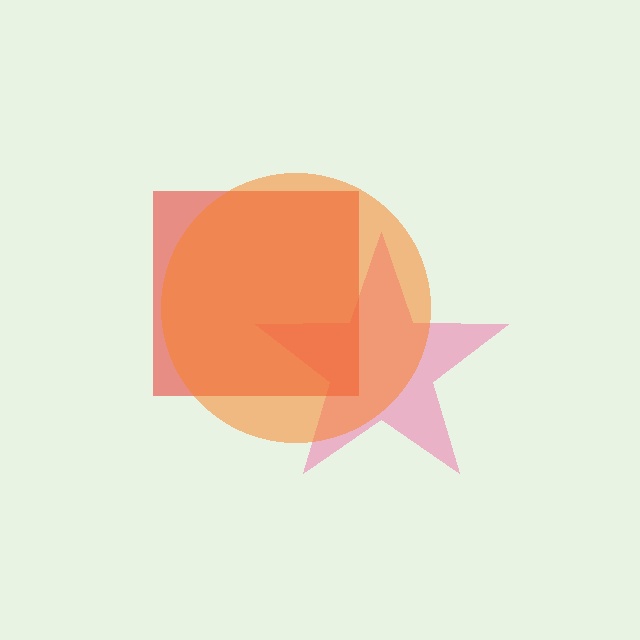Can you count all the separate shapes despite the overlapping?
Yes, there are 3 separate shapes.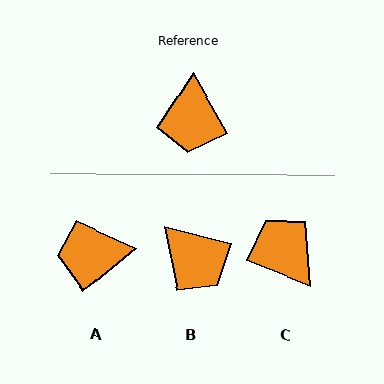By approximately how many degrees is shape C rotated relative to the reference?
Approximately 141 degrees clockwise.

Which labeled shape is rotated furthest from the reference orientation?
C, about 141 degrees away.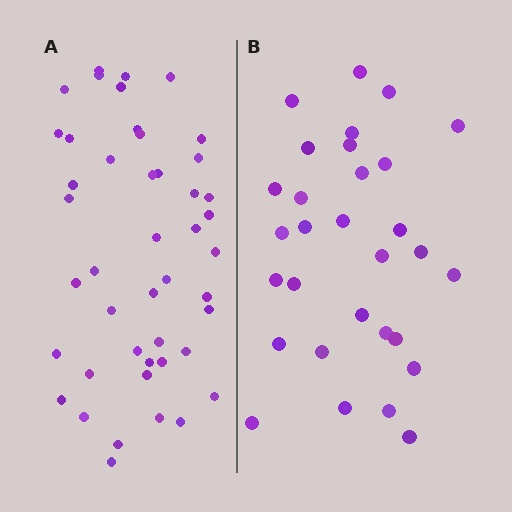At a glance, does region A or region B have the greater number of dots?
Region A (the left region) has more dots.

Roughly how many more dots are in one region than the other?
Region A has approximately 15 more dots than region B.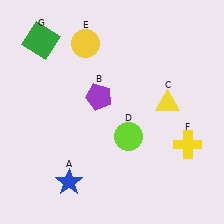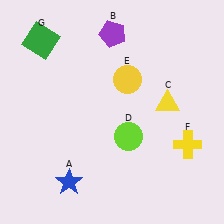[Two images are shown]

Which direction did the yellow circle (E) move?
The yellow circle (E) moved right.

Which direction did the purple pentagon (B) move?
The purple pentagon (B) moved up.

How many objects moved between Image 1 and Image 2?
2 objects moved between the two images.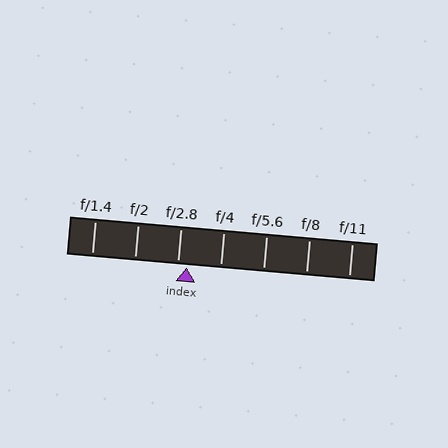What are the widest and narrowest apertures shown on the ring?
The widest aperture shown is f/1.4 and the narrowest is f/11.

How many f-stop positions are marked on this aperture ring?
There are 7 f-stop positions marked.